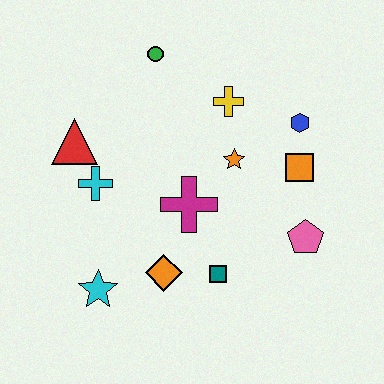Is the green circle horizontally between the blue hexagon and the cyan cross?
Yes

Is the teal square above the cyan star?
Yes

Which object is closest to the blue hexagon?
The orange square is closest to the blue hexagon.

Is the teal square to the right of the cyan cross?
Yes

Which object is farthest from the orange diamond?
The green circle is farthest from the orange diamond.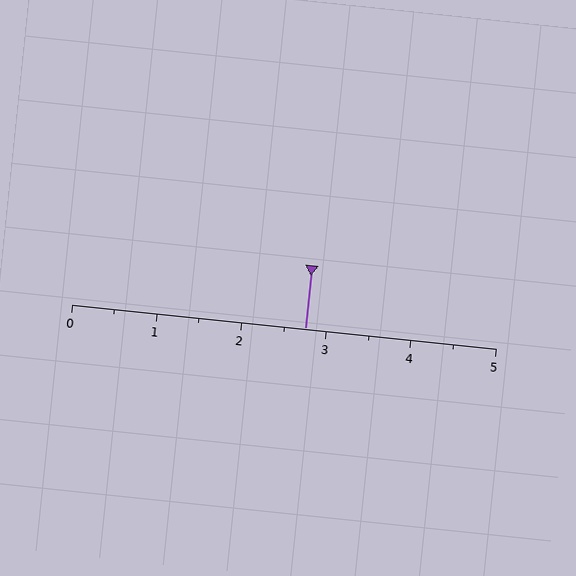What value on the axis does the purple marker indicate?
The marker indicates approximately 2.8.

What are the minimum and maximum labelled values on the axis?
The axis runs from 0 to 5.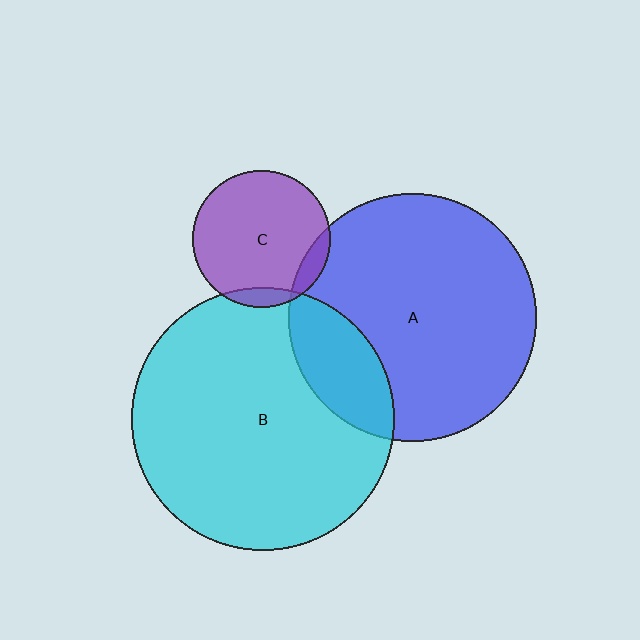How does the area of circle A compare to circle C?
Approximately 3.3 times.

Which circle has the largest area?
Circle B (cyan).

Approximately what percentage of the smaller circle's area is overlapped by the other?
Approximately 5%.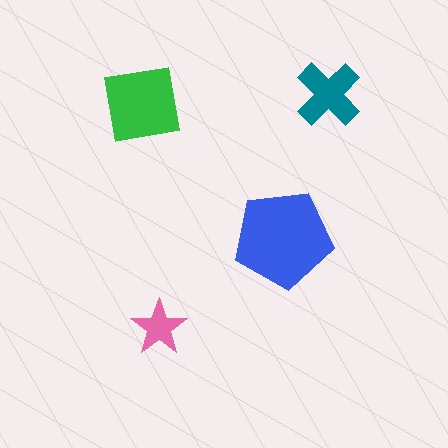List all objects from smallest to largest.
The pink star, the teal cross, the green square, the blue pentagon.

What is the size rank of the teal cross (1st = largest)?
3rd.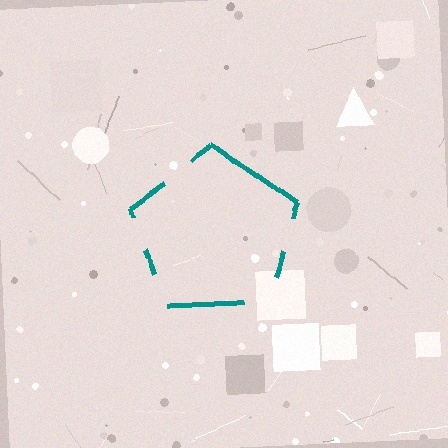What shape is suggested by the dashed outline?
The dashed outline suggests a pentagon.